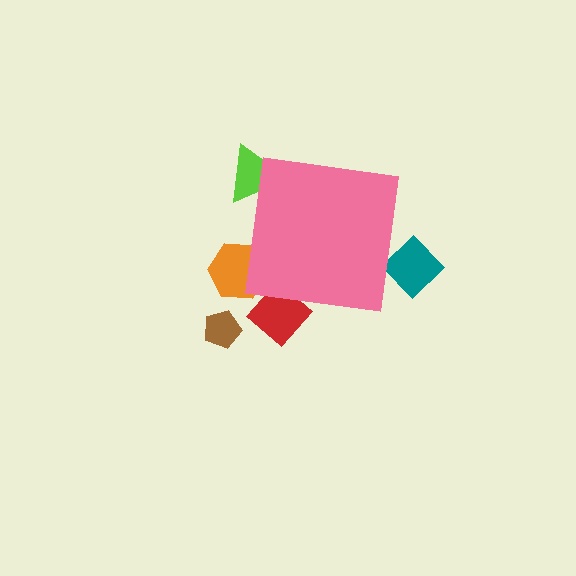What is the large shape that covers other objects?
A pink square.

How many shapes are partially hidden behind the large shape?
4 shapes are partially hidden.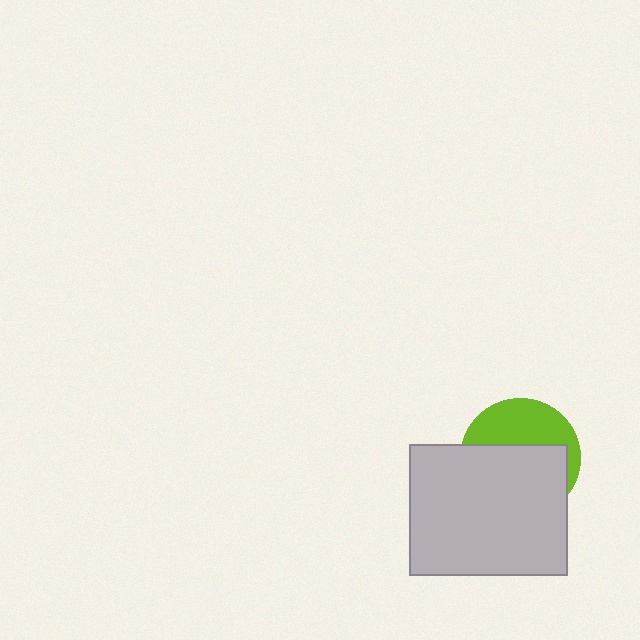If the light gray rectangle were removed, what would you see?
You would see the complete lime circle.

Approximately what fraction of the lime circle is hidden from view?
Roughly 61% of the lime circle is hidden behind the light gray rectangle.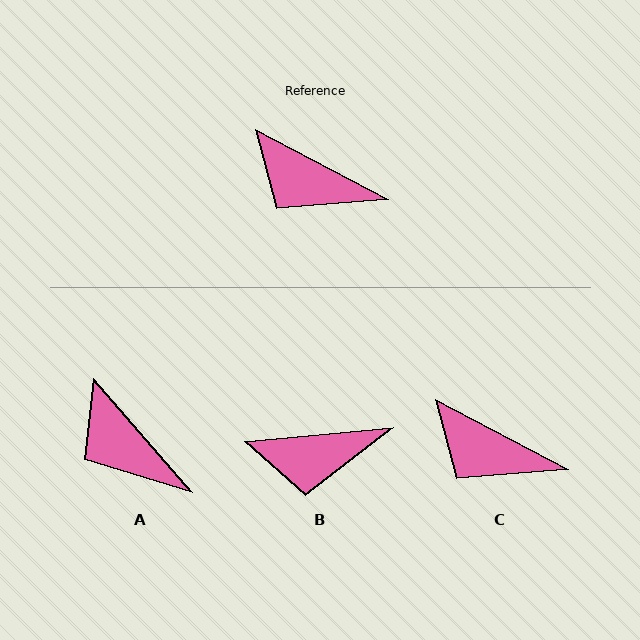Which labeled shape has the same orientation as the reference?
C.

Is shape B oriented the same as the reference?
No, it is off by about 33 degrees.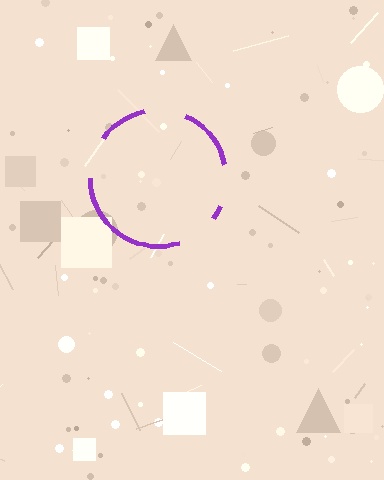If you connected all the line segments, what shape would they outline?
They would outline a circle.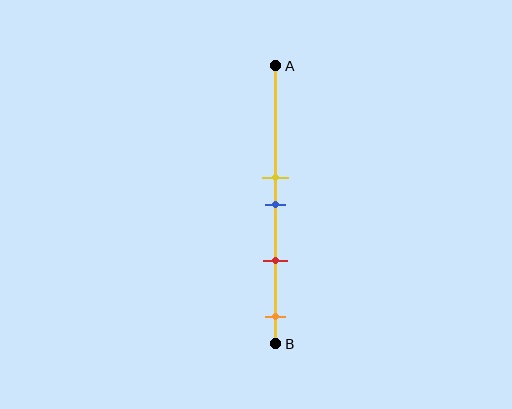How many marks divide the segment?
There are 4 marks dividing the segment.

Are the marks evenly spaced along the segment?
No, the marks are not evenly spaced.